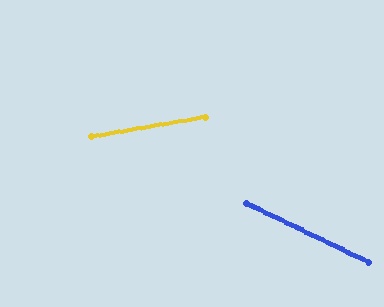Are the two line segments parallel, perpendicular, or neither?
Neither parallel nor perpendicular — they differ by about 35°.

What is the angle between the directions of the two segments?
Approximately 35 degrees.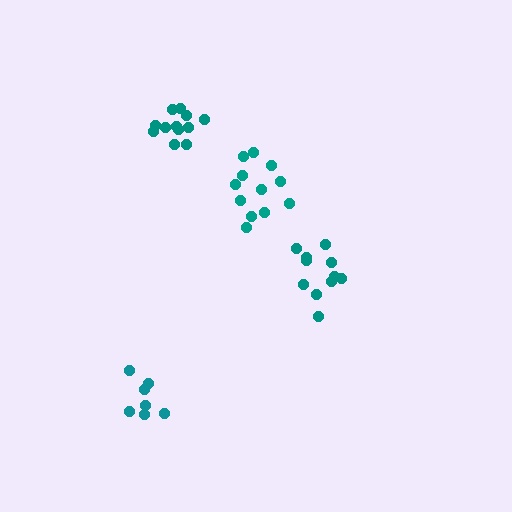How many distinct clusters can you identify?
There are 4 distinct clusters.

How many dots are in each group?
Group 1: 12 dots, Group 2: 12 dots, Group 3: 7 dots, Group 4: 11 dots (42 total).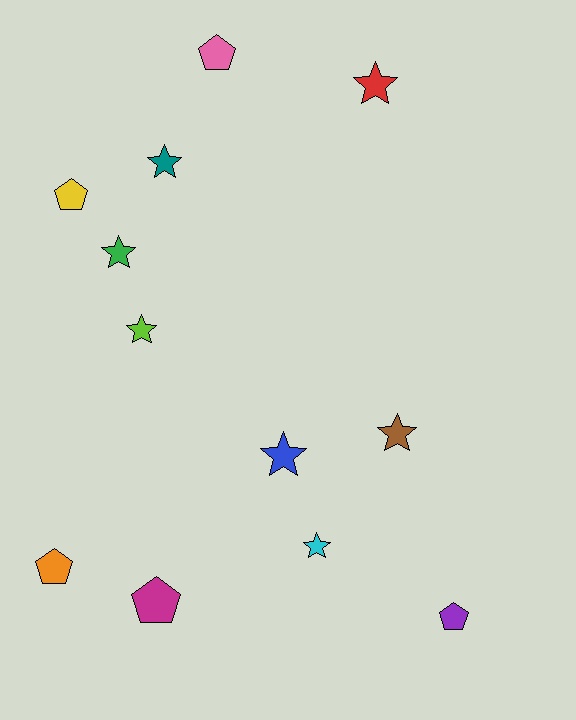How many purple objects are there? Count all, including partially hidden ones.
There is 1 purple object.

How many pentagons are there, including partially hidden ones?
There are 5 pentagons.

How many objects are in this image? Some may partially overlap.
There are 12 objects.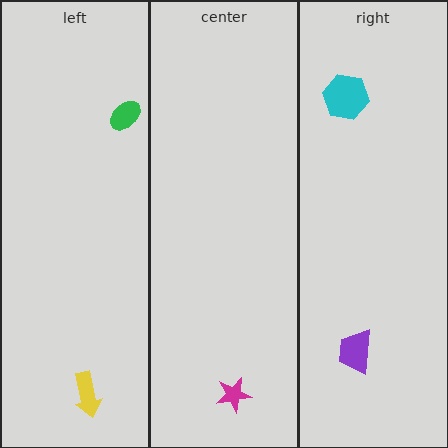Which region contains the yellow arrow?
The left region.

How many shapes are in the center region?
1.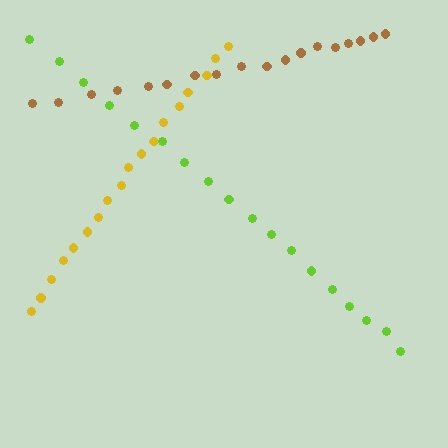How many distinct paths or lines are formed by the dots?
There are 3 distinct paths.